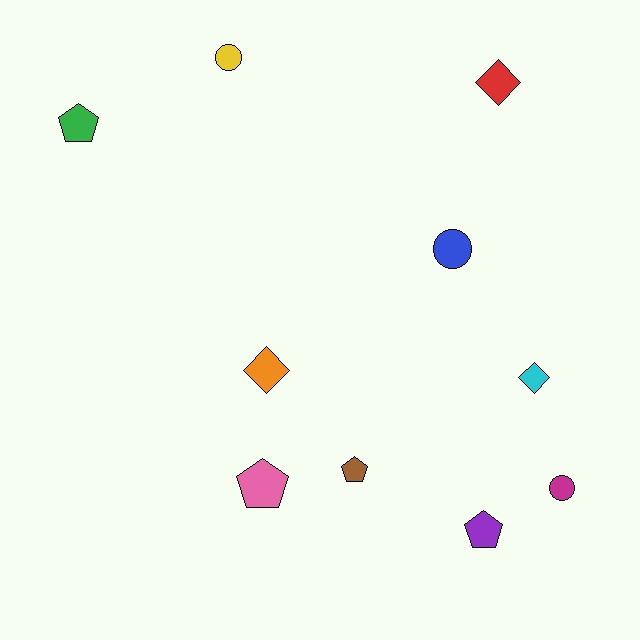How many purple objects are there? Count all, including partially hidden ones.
There is 1 purple object.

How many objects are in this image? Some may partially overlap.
There are 10 objects.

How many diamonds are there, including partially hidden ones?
There are 3 diamonds.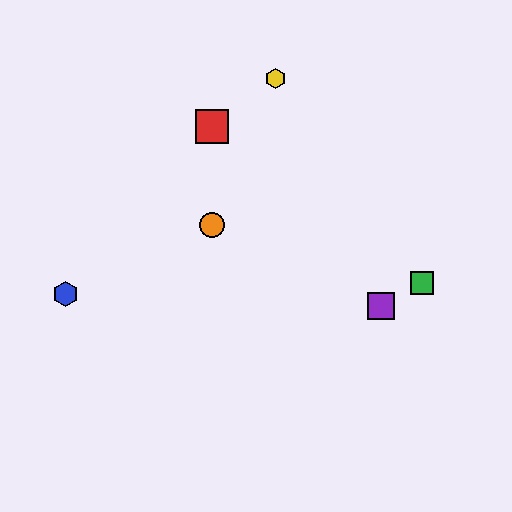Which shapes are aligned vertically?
The red square, the orange circle are aligned vertically.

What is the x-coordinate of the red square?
The red square is at x≈212.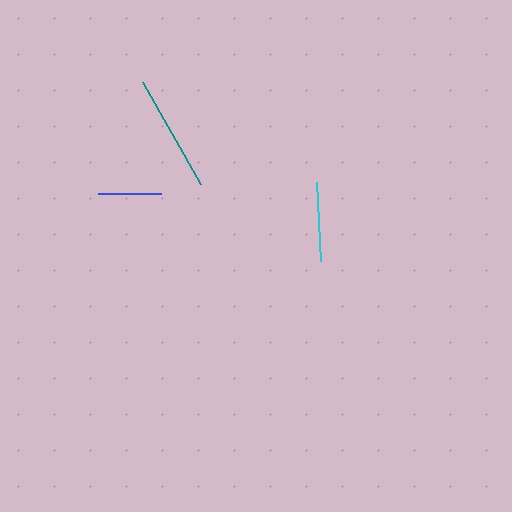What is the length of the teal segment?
The teal segment is approximately 118 pixels long.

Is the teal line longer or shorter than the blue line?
The teal line is longer than the blue line.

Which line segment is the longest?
The teal line is the longest at approximately 118 pixels.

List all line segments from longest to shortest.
From longest to shortest: teal, cyan, blue.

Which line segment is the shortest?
The blue line is the shortest at approximately 63 pixels.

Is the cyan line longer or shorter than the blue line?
The cyan line is longer than the blue line.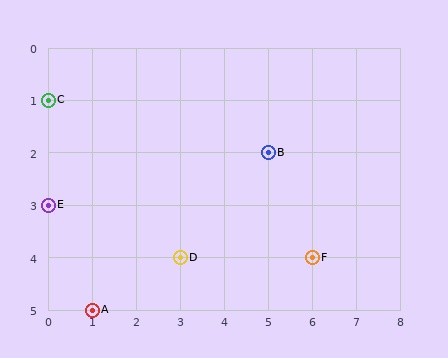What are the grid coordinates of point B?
Point B is at grid coordinates (5, 2).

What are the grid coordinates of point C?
Point C is at grid coordinates (0, 1).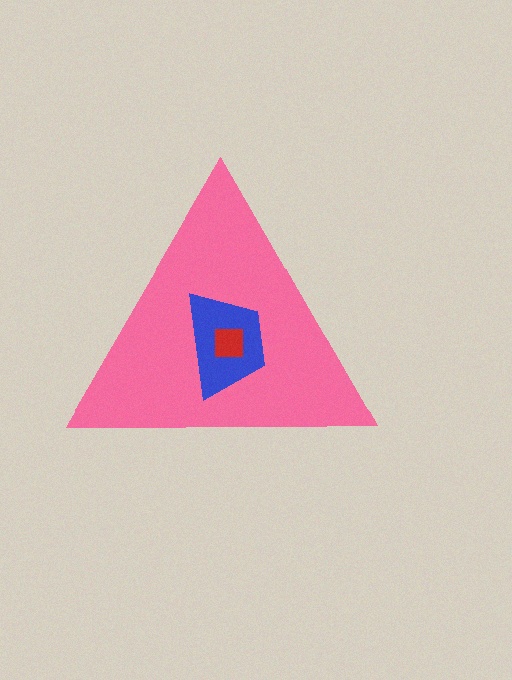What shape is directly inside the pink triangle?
The blue trapezoid.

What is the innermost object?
The red square.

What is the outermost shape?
The pink triangle.